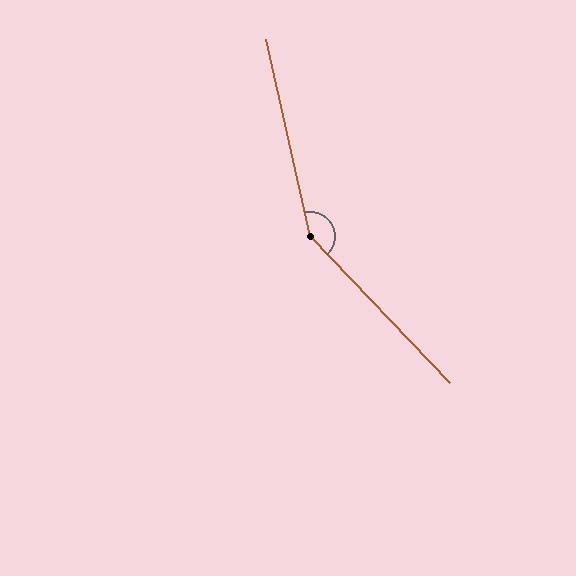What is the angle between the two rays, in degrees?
Approximately 149 degrees.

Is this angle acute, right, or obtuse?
It is obtuse.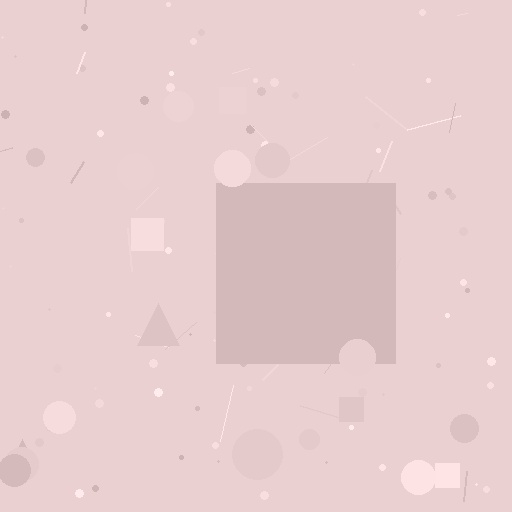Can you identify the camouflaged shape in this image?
The camouflaged shape is a square.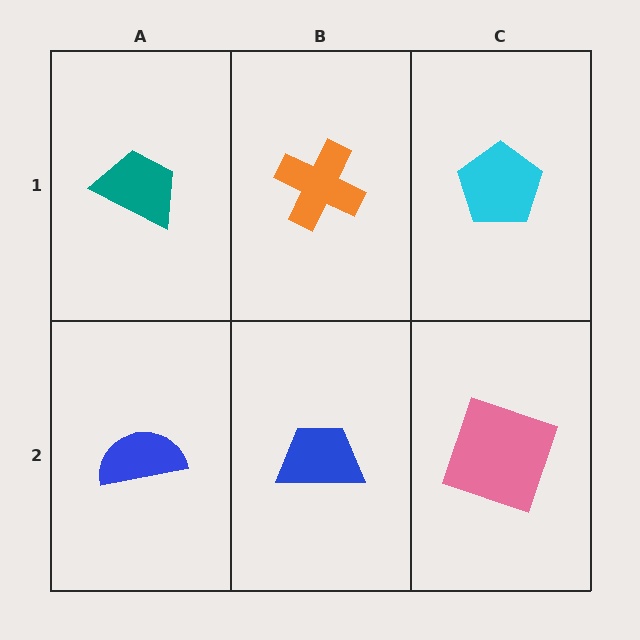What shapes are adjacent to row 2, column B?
An orange cross (row 1, column B), a blue semicircle (row 2, column A), a pink square (row 2, column C).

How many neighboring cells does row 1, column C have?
2.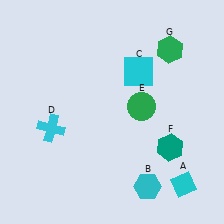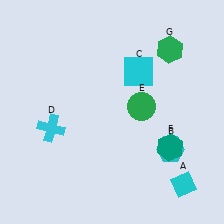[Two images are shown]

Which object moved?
The cyan hexagon (B) moved up.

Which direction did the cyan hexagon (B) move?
The cyan hexagon (B) moved up.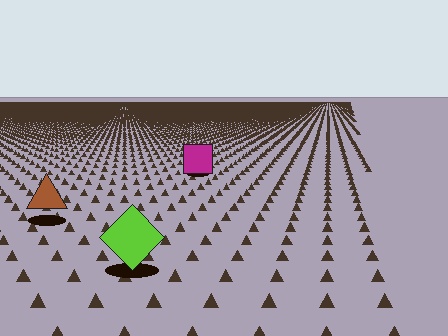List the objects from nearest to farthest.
From nearest to farthest: the lime diamond, the brown triangle, the magenta square.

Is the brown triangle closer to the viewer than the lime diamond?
No. The lime diamond is closer — you can tell from the texture gradient: the ground texture is coarser near it.